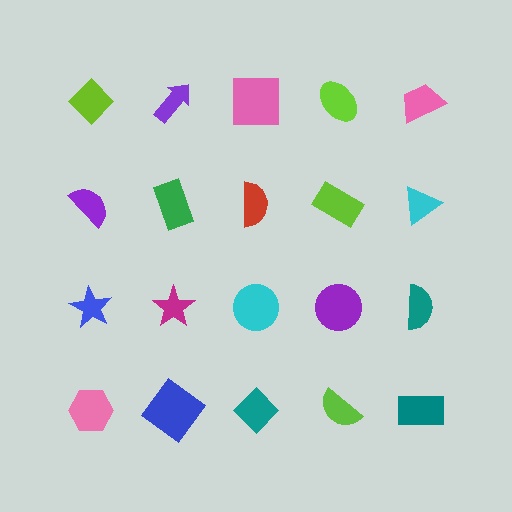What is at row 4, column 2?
A blue diamond.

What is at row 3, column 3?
A cyan circle.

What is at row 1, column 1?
A lime diamond.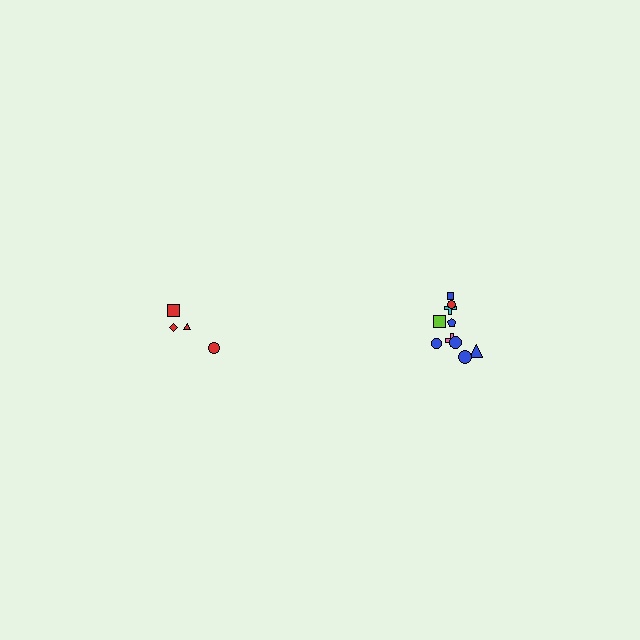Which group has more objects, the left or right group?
The right group.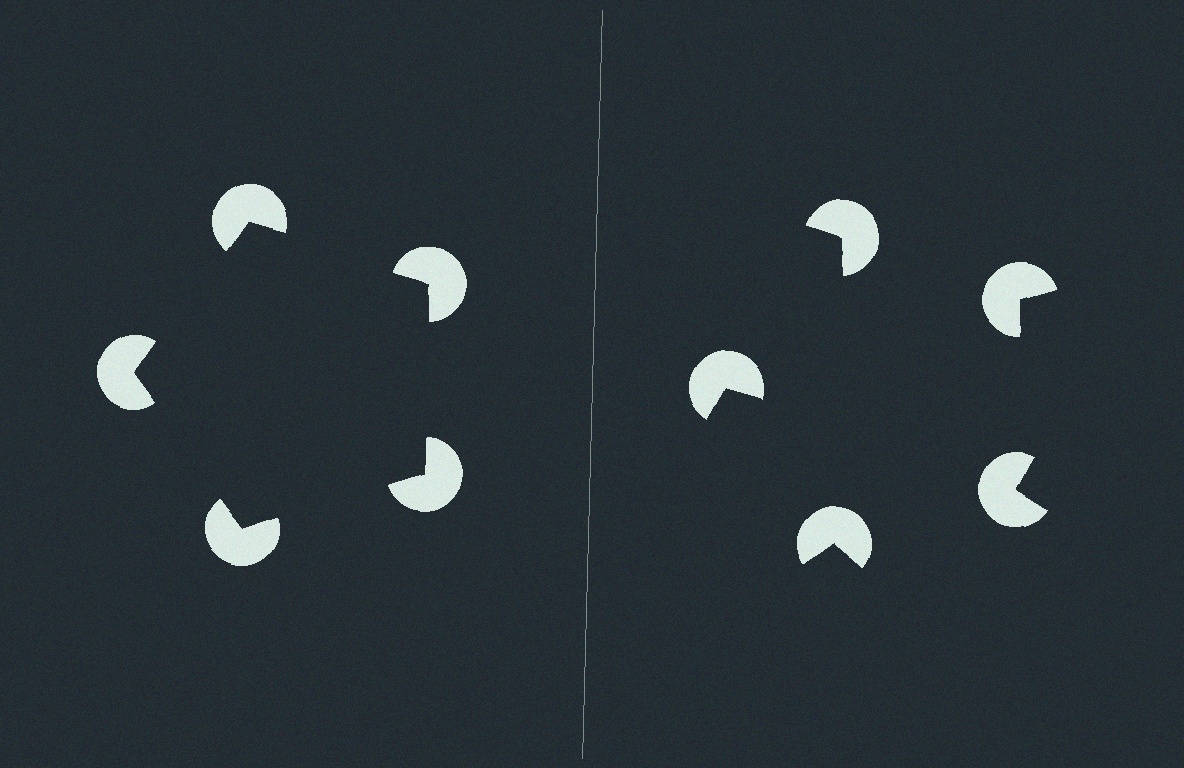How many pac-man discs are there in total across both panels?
10 — 5 on each side.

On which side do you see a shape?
An illusory pentagon appears on the left side. On the right side the wedge cuts are rotated, so no coherent shape forms.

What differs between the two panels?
The pac-man discs are positioned identically on both sides; only the wedge orientations differ. On the left they align to a pentagon; on the right they are misaligned.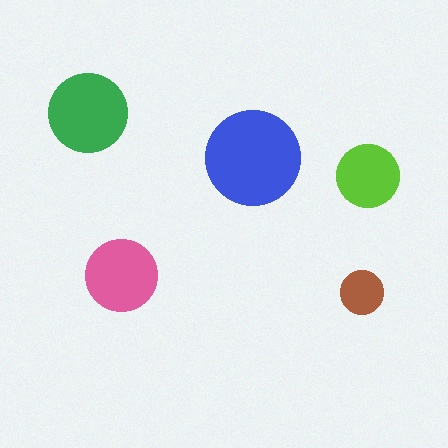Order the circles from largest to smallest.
the blue one, the green one, the pink one, the lime one, the brown one.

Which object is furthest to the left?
The green circle is leftmost.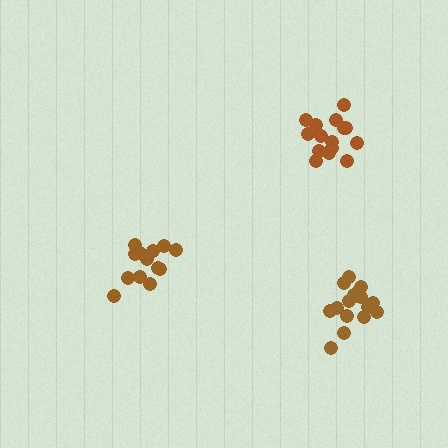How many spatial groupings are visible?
There are 3 spatial groupings.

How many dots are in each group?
Group 1: 13 dots, Group 2: 17 dots, Group 3: 15 dots (45 total).